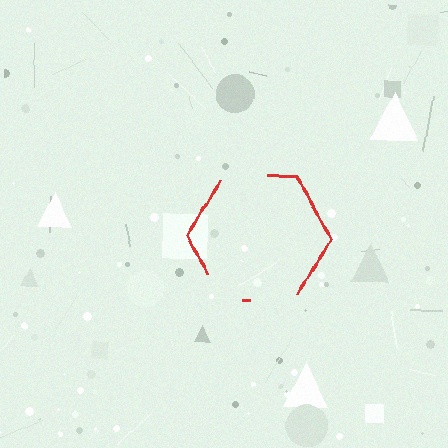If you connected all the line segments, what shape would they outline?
They would outline a hexagon.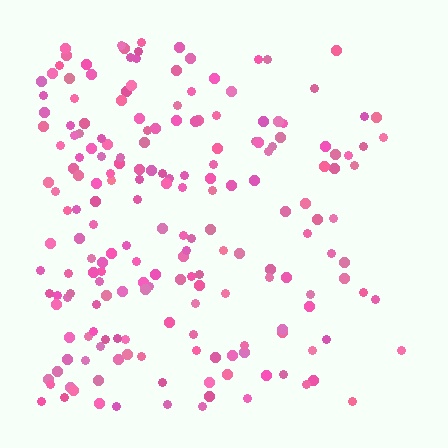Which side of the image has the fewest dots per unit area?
The right.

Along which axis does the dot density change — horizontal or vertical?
Horizontal.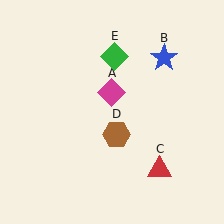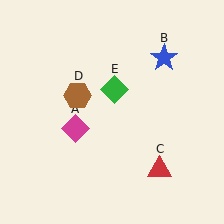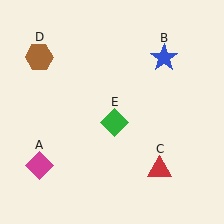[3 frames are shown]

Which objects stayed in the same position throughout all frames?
Blue star (object B) and red triangle (object C) remained stationary.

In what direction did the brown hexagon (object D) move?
The brown hexagon (object D) moved up and to the left.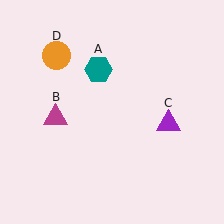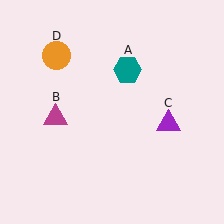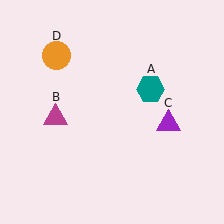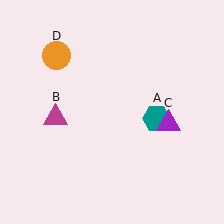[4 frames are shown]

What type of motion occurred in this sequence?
The teal hexagon (object A) rotated clockwise around the center of the scene.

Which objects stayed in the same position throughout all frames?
Magenta triangle (object B) and purple triangle (object C) and orange circle (object D) remained stationary.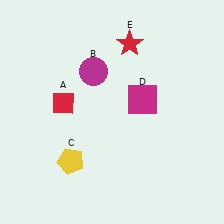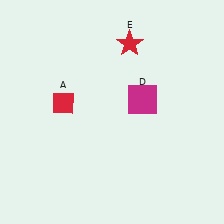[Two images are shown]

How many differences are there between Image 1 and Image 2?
There are 2 differences between the two images.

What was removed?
The yellow pentagon (C), the magenta circle (B) were removed in Image 2.